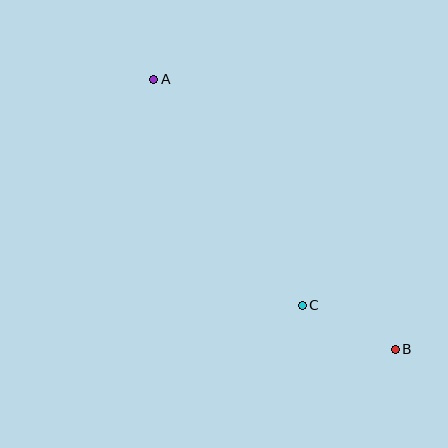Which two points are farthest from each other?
Points A and B are farthest from each other.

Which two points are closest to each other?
Points B and C are closest to each other.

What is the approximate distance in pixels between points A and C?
The distance between A and C is approximately 271 pixels.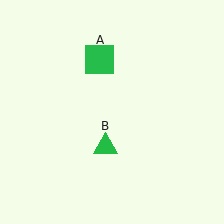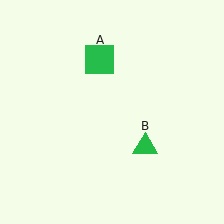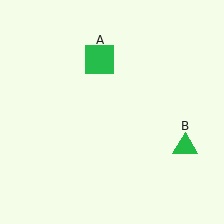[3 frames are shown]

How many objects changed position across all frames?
1 object changed position: green triangle (object B).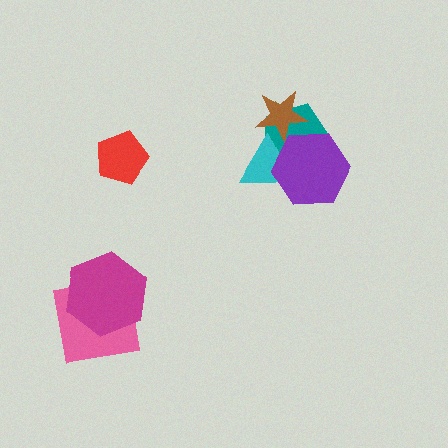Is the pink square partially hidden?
Yes, it is partially covered by another shape.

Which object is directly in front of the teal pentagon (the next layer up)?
The cyan triangle is directly in front of the teal pentagon.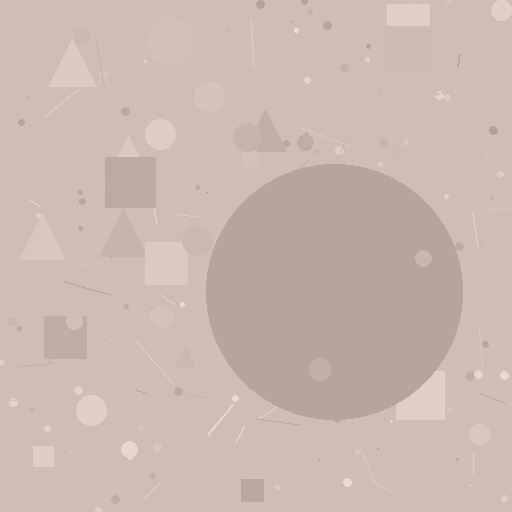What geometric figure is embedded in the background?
A circle is embedded in the background.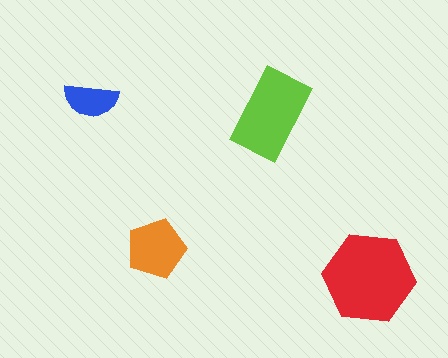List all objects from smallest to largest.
The blue semicircle, the orange pentagon, the lime rectangle, the red hexagon.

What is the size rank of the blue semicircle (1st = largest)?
4th.